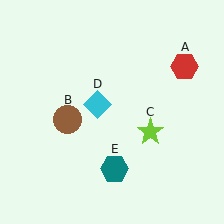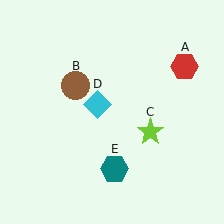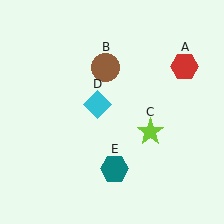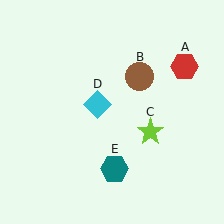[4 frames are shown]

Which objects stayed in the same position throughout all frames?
Red hexagon (object A) and lime star (object C) and cyan diamond (object D) and teal hexagon (object E) remained stationary.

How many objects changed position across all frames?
1 object changed position: brown circle (object B).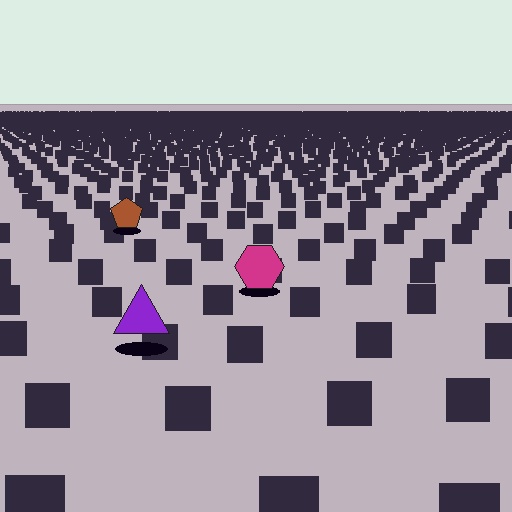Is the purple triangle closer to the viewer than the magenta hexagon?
Yes. The purple triangle is closer — you can tell from the texture gradient: the ground texture is coarser near it.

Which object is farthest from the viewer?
The brown pentagon is farthest from the viewer. It appears smaller and the ground texture around it is denser.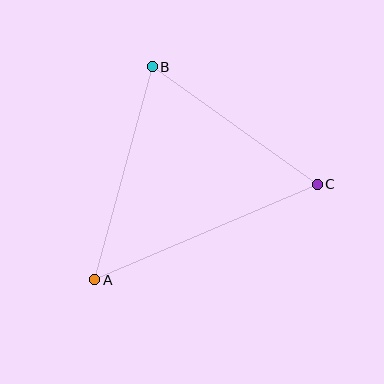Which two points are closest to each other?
Points B and C are closest to each other.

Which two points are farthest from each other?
Points A and C are farthest from each other.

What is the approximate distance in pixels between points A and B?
The distance between A and B is approximately 220 pixels.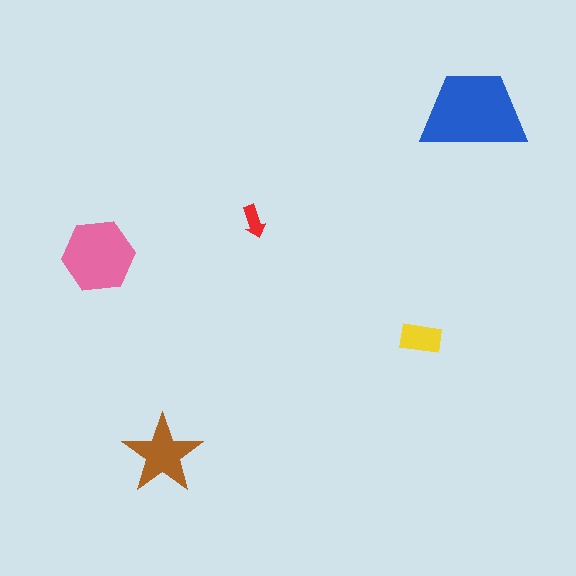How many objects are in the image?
There are 5 objects in the image.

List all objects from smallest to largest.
The red arrow, the yellow rectangle, the brown star, the pink hexagon, the blue trapezoid.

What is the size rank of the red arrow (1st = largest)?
5th.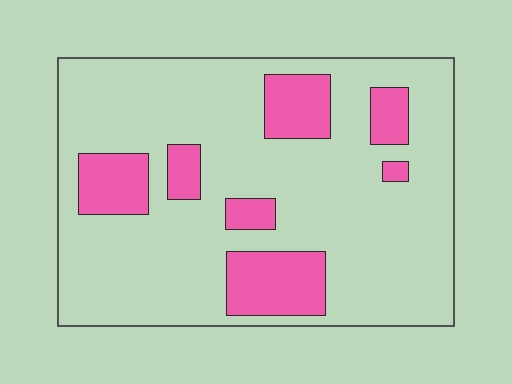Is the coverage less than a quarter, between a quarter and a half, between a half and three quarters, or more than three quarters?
Less than a quarter.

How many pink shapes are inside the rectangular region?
7.